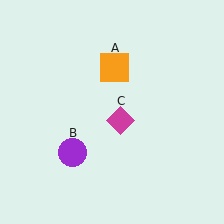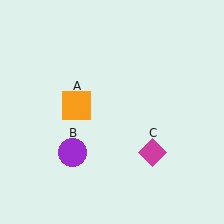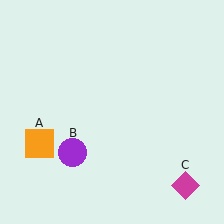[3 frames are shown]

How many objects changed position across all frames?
2 objects changed position: orange square (object A), magenta diamond (object C).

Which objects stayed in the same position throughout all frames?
Purple circle (object B) remained stationary.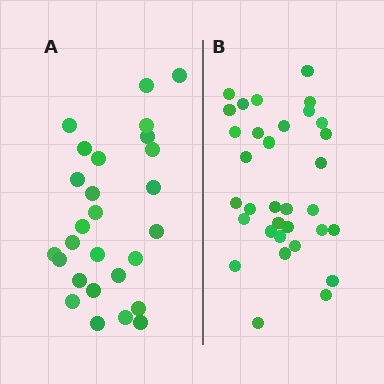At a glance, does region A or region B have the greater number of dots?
Region B (the right region) has more dots.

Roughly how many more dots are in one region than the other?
Region B has about 6 more dots than region A.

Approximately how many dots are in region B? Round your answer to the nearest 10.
About 30 dots. (The exact count is 33, which rounds to 30.)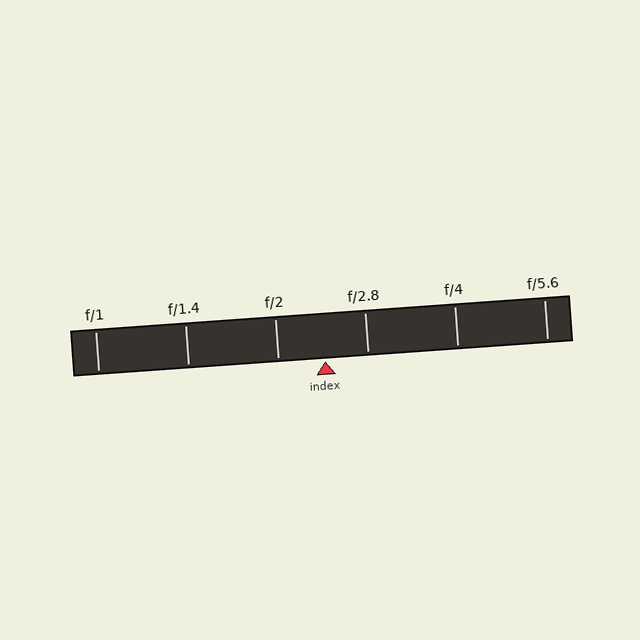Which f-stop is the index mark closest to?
The index mark is closest to f/2.8.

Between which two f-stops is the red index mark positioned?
The index mark is between f/2 and f/2.8.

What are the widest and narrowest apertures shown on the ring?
The widest aperture shown is f/1 and the narrowest is f/5.6.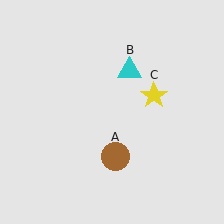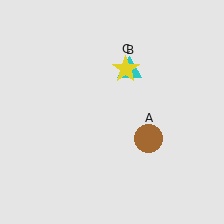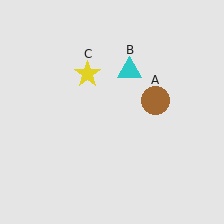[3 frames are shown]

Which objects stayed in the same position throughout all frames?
Cyan triangle (object B) remained stationary.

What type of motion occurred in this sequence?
The brown circle (object A), yellow star (object C) rotated counterclockwise around the center of the scene.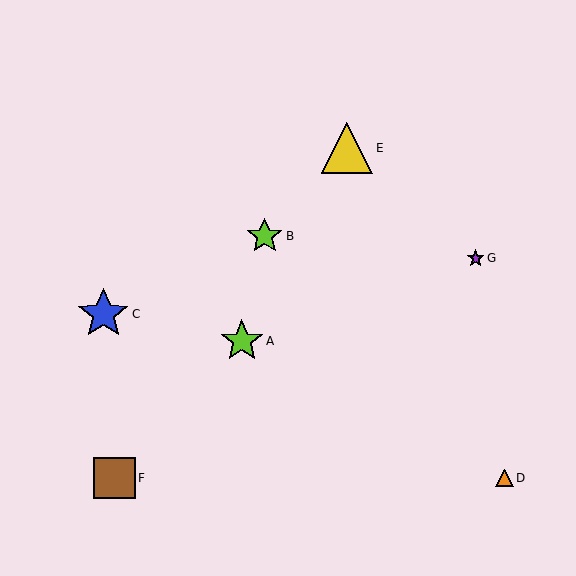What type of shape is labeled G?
Shape G is a purple star.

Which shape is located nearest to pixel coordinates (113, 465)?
The brown square (labeled F) at (115, 478) is nearest to that location.